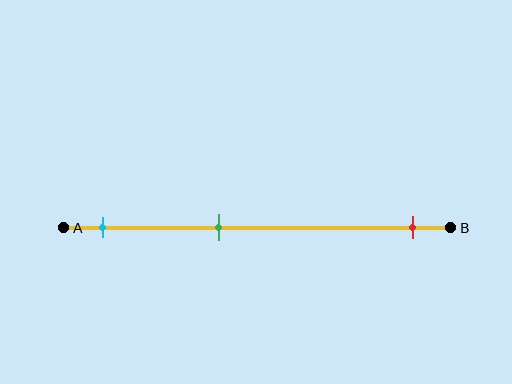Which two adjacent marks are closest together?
The cyan and green marks are the closest adjacent pair.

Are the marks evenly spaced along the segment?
No, the marks are not evenly spaced.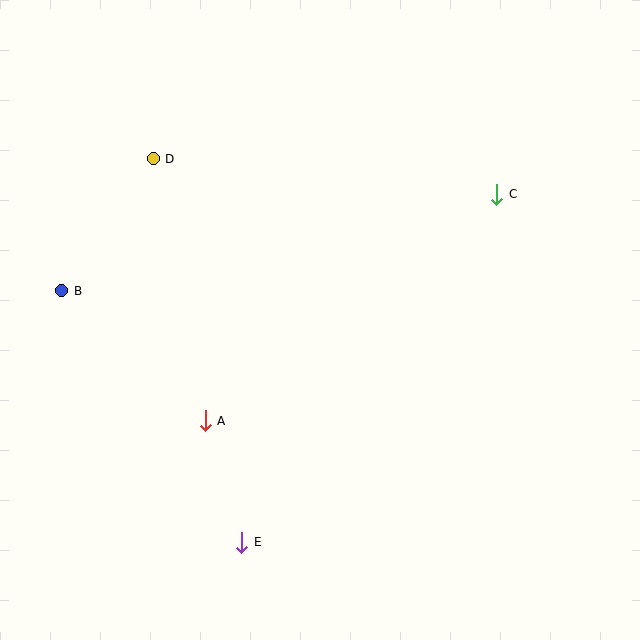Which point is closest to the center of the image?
Point A at (205, 421) is closest to the center.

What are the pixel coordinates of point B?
Point B is at (62, 291).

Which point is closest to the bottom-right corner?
Point E is closest to the bottom-right corner.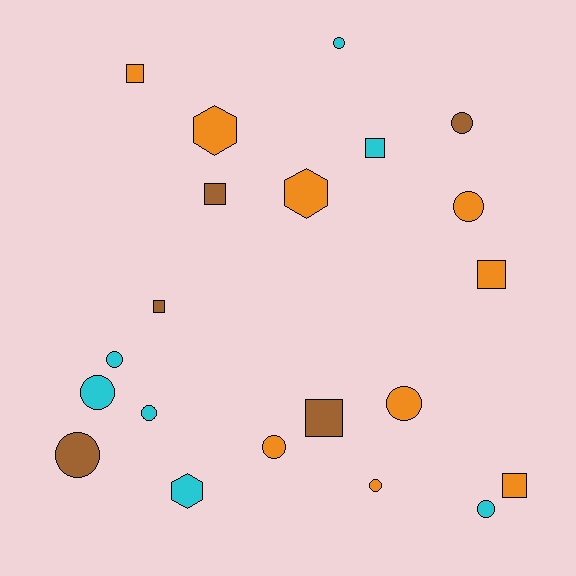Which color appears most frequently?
Orange, with 9 objects.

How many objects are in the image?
There are 21 objects.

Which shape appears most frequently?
Circle, with 11 objects.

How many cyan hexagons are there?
There is 1 cyan hexagon.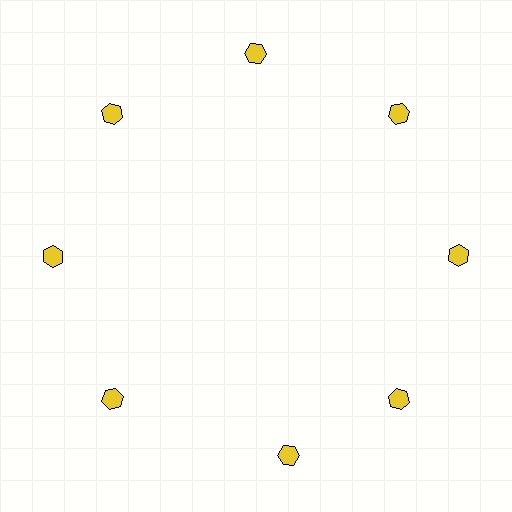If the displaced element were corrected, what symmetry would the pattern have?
It would have 8-fold rotational symmetry — the pattern would map onto itself every 45 degrees.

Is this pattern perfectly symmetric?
No. The 8 yellow hexagons are arranged in a ring, but one element near the 6 o'clock position is rotated out of alignment along the ring, breaking the 8-fold rotational symmetry.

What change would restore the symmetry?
The symmetry would be restored by rotating it back into even spacing with its neighbors so that all 8 hexagons sit at equal angles and equal distance from the center.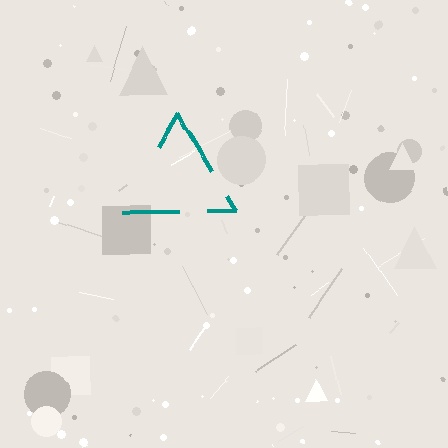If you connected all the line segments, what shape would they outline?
They would outline a triangle.